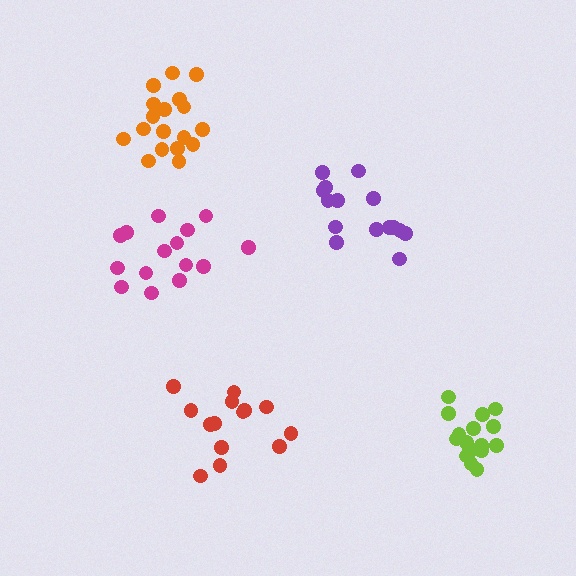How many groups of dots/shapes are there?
There are 5 groups.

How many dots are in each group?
Group 1: 15 dots, Group 2: 18 dots, Group 3: 15 dots, Group 4: 14 dots, Group 5: 16 dots (78 total).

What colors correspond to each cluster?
The clusters are colored: purple, orange, magenta, red, lime.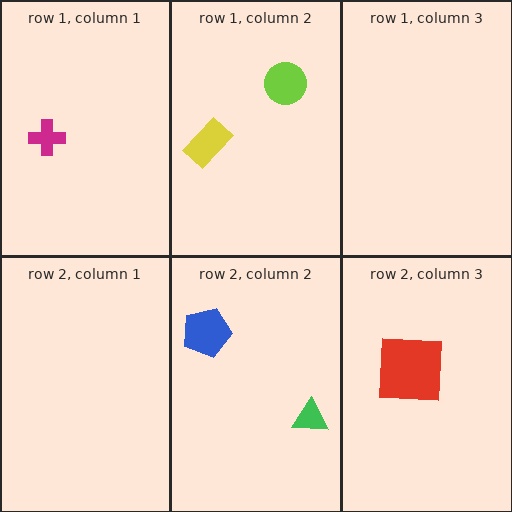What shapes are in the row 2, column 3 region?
The red square.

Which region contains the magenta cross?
The row 1, column 1 region.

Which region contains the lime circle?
The row 1, column 2 region.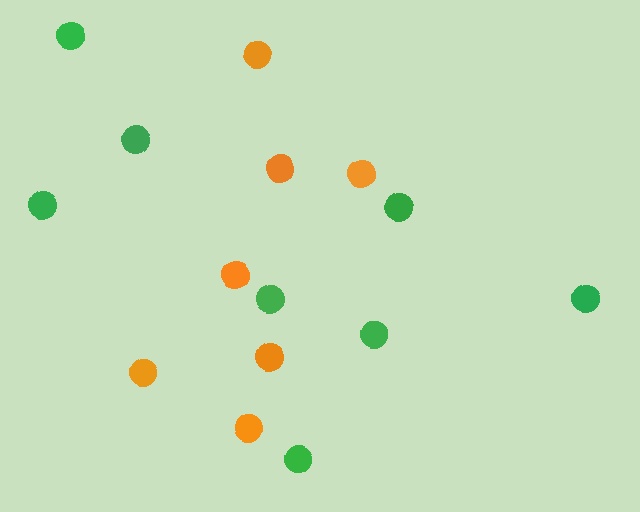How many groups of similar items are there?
There are 2 groups: one group of orange circles (7) and one group of green circles (8).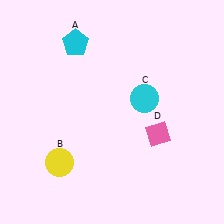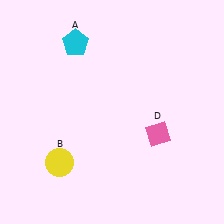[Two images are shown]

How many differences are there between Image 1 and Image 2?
There is 1 difference between the two images.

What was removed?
The cyan circle (C) was removed in Image 2.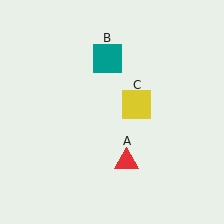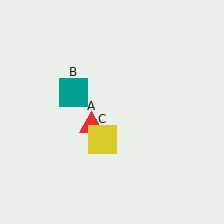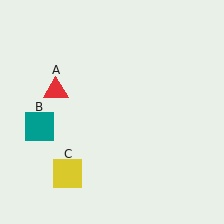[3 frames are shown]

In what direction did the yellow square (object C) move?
The yellow square (object C) moved down and to the left.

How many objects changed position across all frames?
3 objects changed position: red triangle (object A), teal square (object B), yellow square (object C).